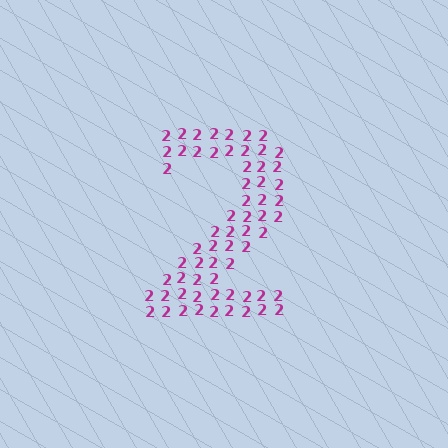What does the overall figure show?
The overall figure shows the digit 2.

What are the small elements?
The small elements are digit 2's.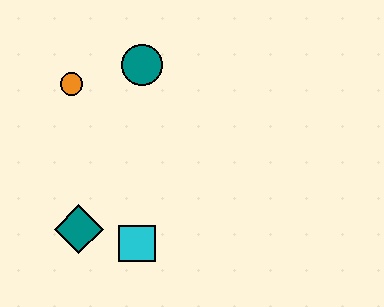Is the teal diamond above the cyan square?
Yes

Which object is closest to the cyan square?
The teal diamond is closest to the cyan square.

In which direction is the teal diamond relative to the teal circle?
The teal diamond is below the teal circle.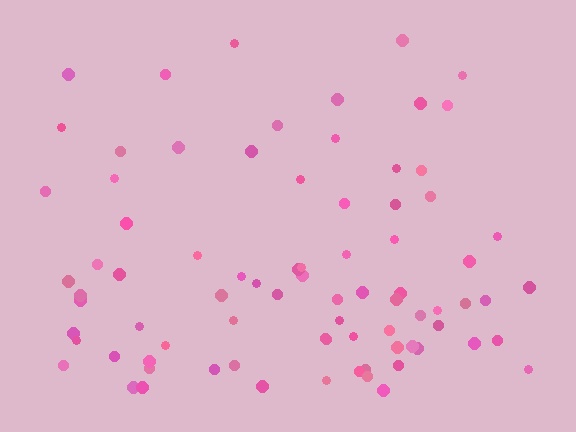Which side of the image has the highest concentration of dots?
The bottom.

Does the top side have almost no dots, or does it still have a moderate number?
Still a moderate number, just noticeably fewer than the bottom.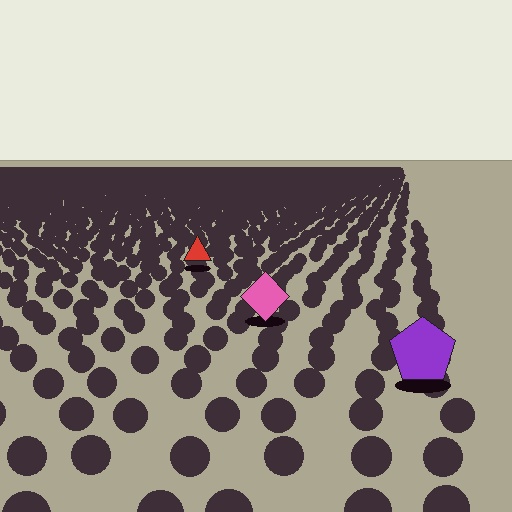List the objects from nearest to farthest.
From nearest to farthest: the purple pentagon, the pink diamond, the red triangle.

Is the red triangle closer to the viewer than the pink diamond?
No. The pink diamond is closer — you can tell from the texture gradient: the ground texture is coarser near it.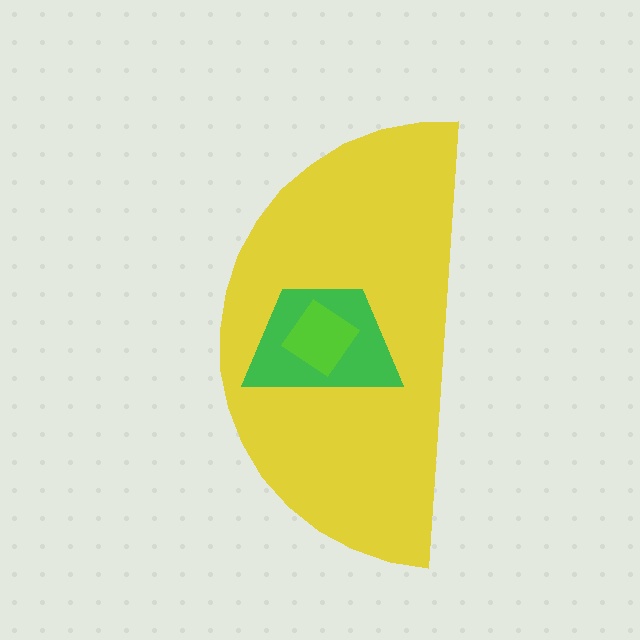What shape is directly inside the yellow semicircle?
The green trapezoid.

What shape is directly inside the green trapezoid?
The lime diamond.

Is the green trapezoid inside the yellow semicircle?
Yes.